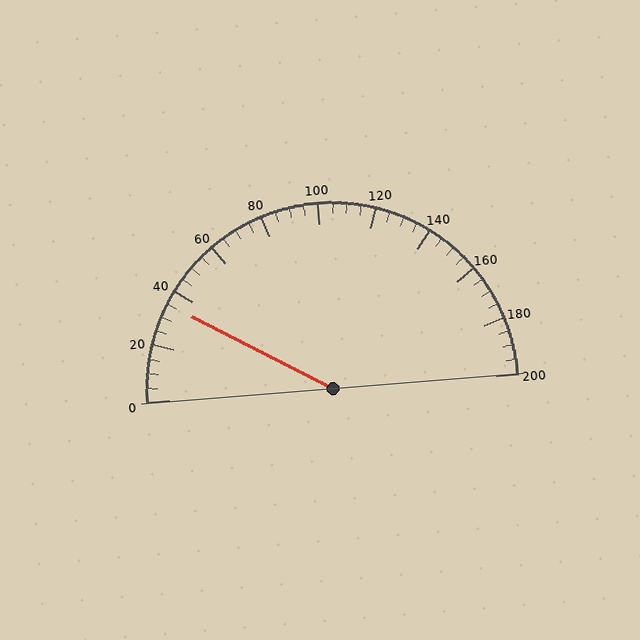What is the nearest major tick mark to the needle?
The nearest major tick mark is 40.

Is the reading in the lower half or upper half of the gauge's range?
The reading is in the lower half of the range (0 to 200).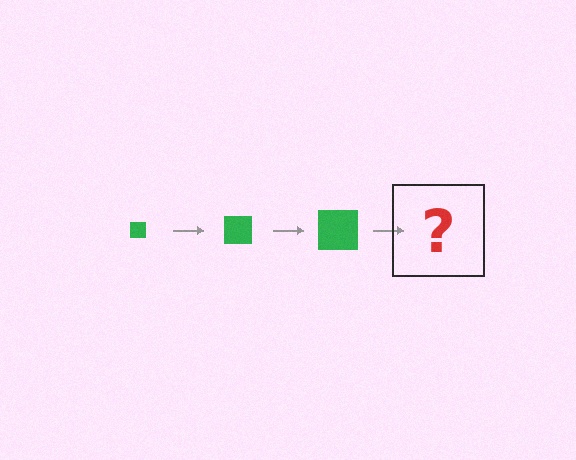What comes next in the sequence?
The next element should be a green square, larger than the previous one.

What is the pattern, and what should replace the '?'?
The pattern is that the square gets progressively larger each step. The '?' should be a green square, larger than the previous one.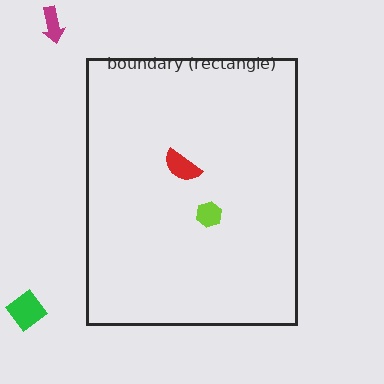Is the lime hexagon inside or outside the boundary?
Inside.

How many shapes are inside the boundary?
2 inside, 2 outside.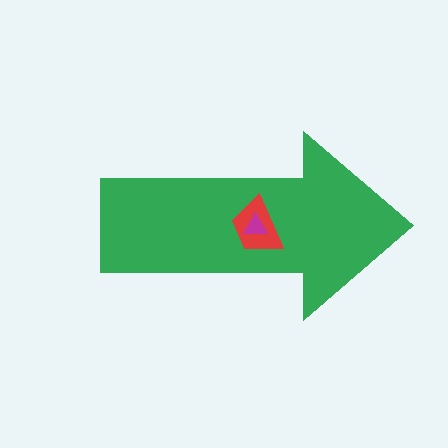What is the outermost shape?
The green arrow.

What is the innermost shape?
The magenta triangle.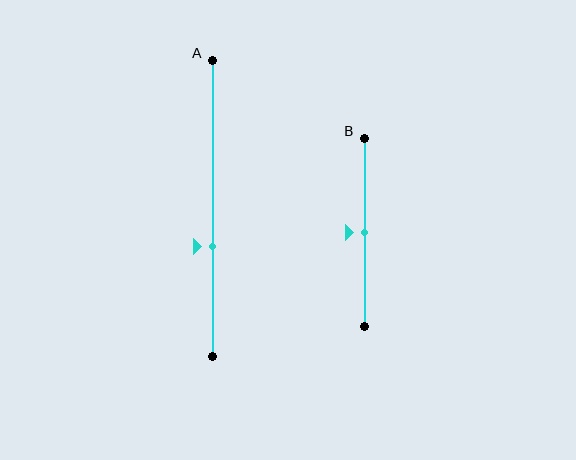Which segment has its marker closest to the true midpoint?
Segment B has its marker closest to the true midpoint.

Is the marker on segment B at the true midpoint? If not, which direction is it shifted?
Yes, the marker on segment B is at the true midpoint.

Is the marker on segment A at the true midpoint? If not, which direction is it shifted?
No, the marker on segment A is shifted downward by about 13% of the segment length.